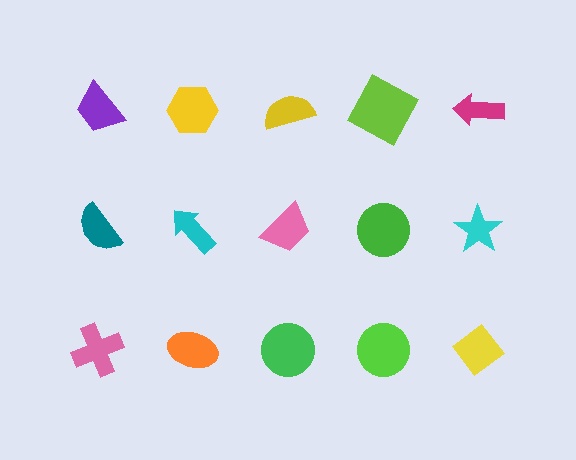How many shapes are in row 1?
5 shapes.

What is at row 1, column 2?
A yellow hexagon.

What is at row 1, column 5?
A magenta arrow.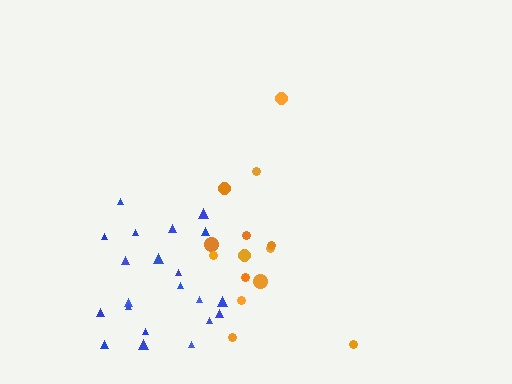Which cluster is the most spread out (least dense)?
Orange.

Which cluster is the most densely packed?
Blue.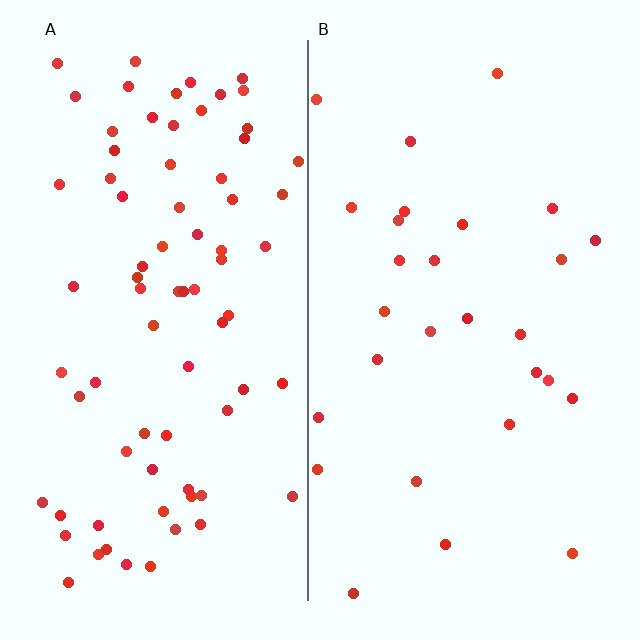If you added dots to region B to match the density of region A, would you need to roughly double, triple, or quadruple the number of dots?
Approximately triple.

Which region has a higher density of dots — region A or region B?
A (the left).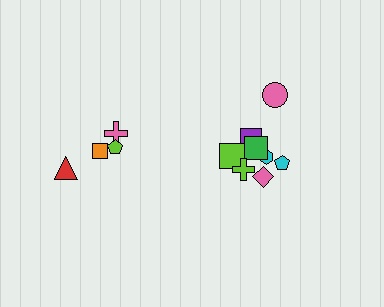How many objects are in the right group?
There are 8 objects.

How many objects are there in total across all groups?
There are 12 objects.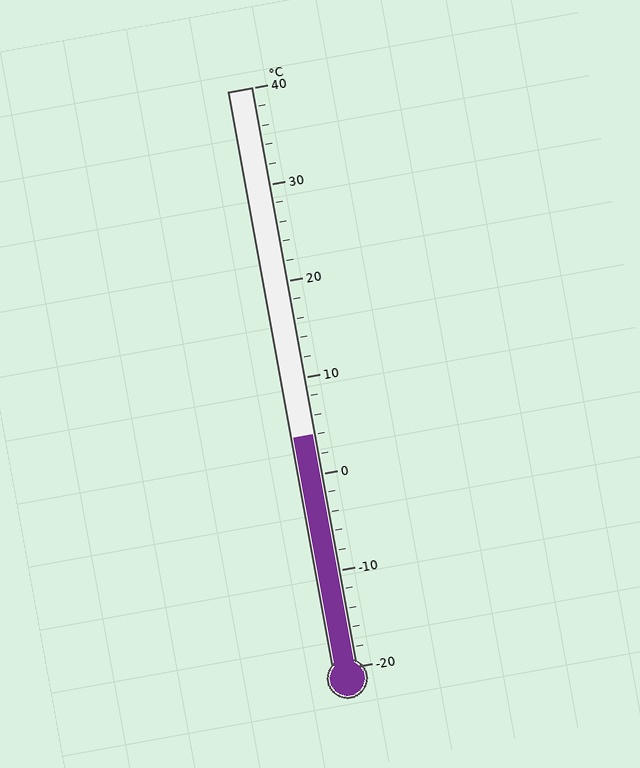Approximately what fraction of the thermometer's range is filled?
The thermometer is filled to approximately 40% of its range.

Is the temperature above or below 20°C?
The temperature is below 20°C.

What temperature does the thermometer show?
The thermometer shows approximately 4°C.